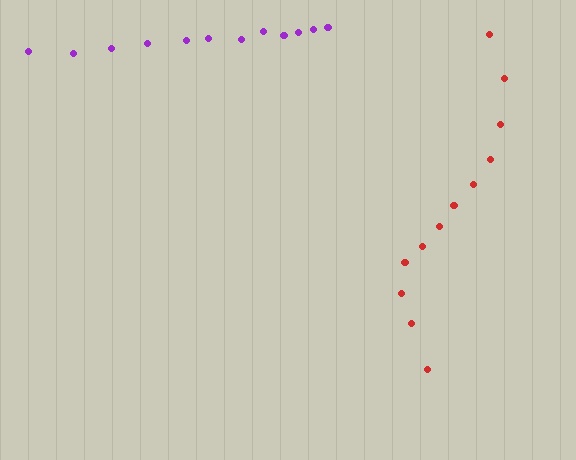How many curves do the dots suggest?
There are 2 distinct paths.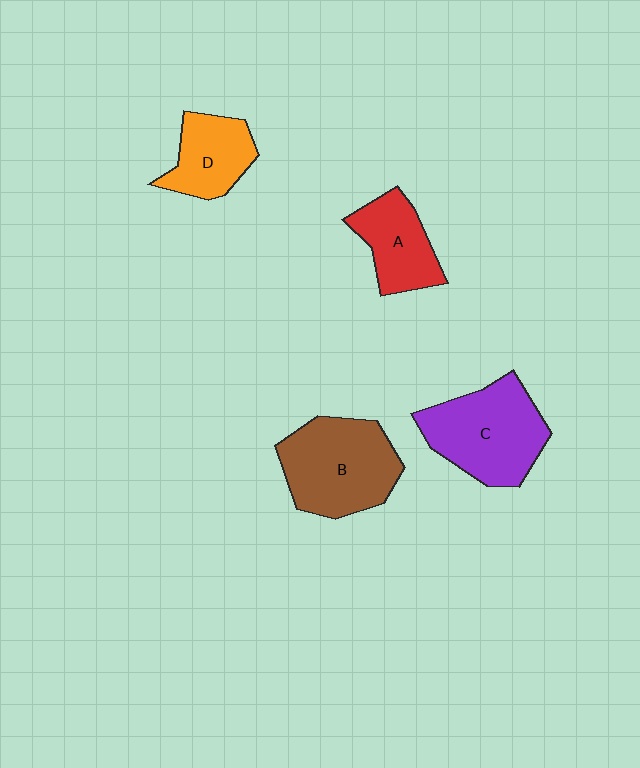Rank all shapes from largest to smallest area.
From largest to smallest: B (brown), C (purple), A (red), D (orange).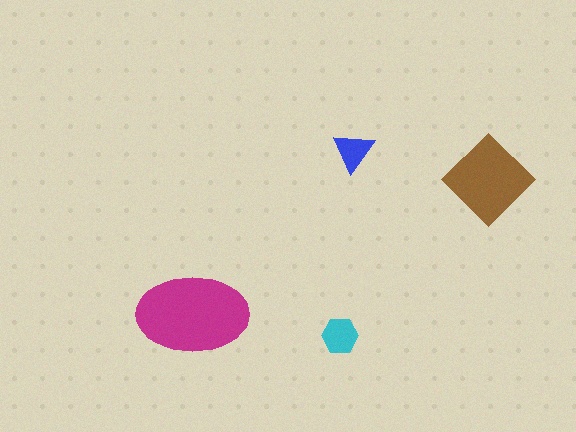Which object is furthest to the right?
The brown diamond is rightmost.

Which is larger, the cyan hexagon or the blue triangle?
The cyan hexagon.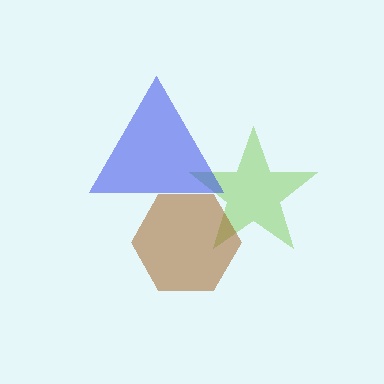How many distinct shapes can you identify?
There are 3 distinct shapes: a lime star, a blue triangle, a brown hexagon.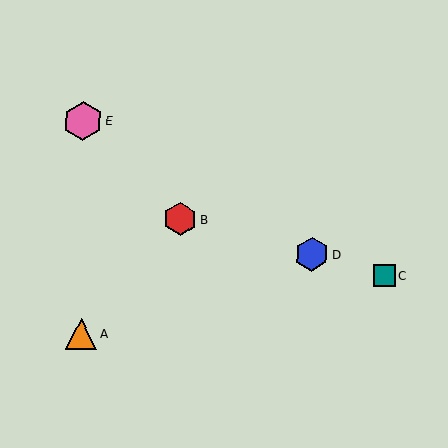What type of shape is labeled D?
Shape D is a blue hexagon.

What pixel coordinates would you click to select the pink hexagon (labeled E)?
Click at (83, 121) to select the pink hexagon E.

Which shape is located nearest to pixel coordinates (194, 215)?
The red hexagon (labeled B) at (180, 219) is nearest to that location.